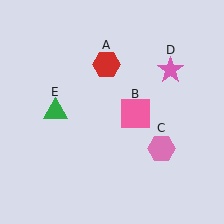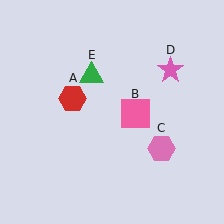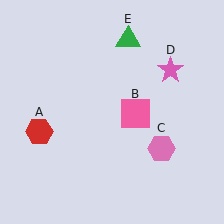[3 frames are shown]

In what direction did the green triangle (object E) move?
The green triangle (object E) moved up and to the right.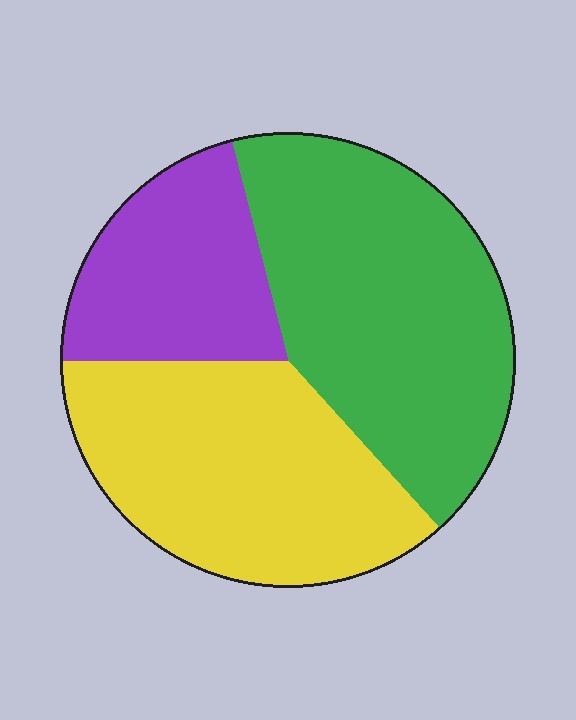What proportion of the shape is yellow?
Yellow takes up about three eighths (3/8) of the shape.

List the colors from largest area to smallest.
From largest to smallest: green, yellow, purple.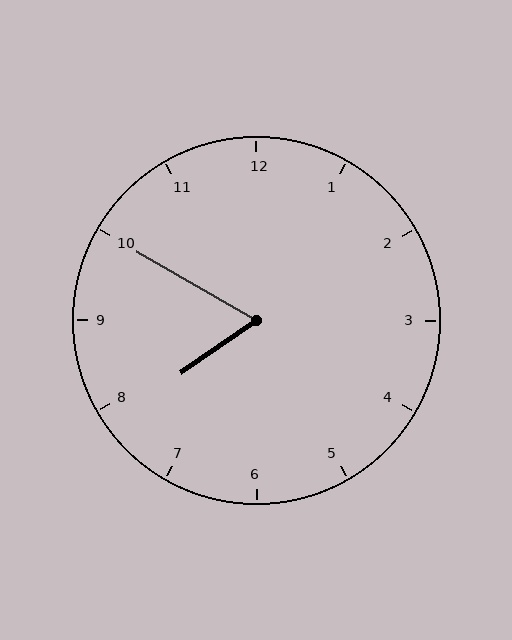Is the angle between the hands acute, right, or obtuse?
It is acute.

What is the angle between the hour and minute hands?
Approximately 65 degrees.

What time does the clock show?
7:50.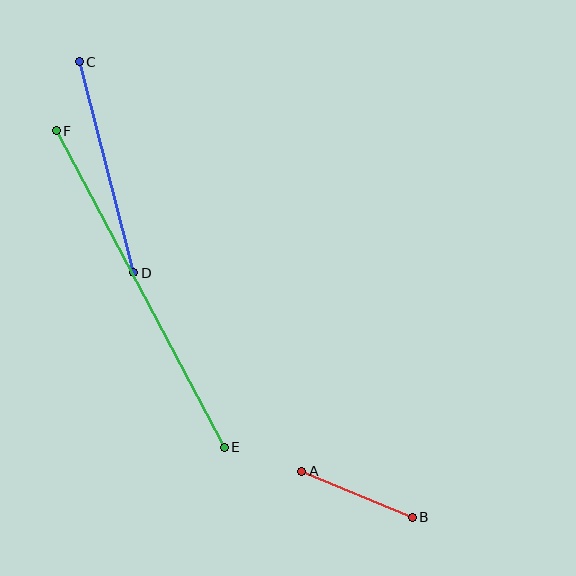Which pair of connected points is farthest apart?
Points E and F are farthest apart.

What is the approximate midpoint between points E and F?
The midpoint is at approximately (140, 289) pixels.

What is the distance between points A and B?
The distance is approximately 120 pixels.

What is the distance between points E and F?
The distance is approximately 359 pixels.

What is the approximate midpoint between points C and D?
The midpoint is at approximately (106, 167) pixels.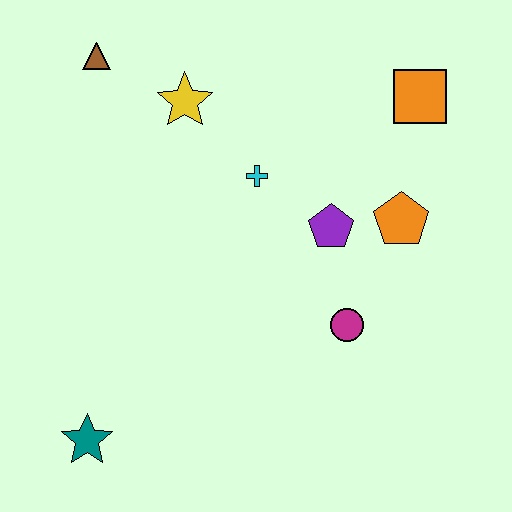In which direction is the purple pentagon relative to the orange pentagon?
The purple pentagon is to the left of the orange pentagon.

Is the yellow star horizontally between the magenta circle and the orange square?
No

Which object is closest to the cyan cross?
The purple pentagon is closest to the cyan cross.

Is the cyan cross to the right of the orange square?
No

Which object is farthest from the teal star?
The orange square is farthest from the teal star.